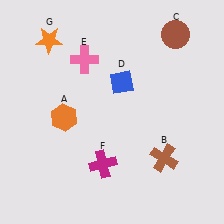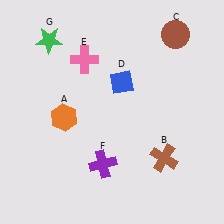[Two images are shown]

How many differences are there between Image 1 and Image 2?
There are 2 differences between the two images.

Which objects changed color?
F changed from magenta to purple. G changed from orange to green.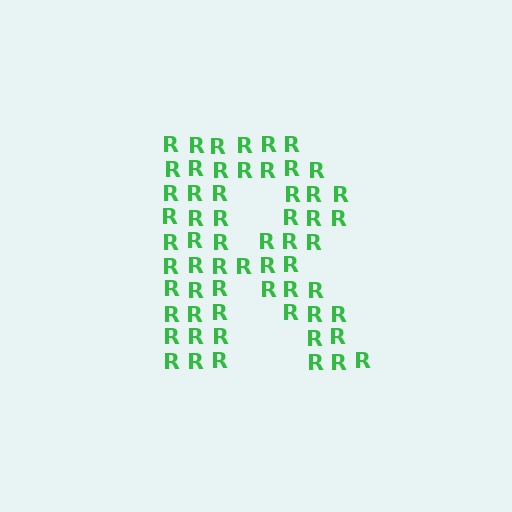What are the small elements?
The small elements are letter R's.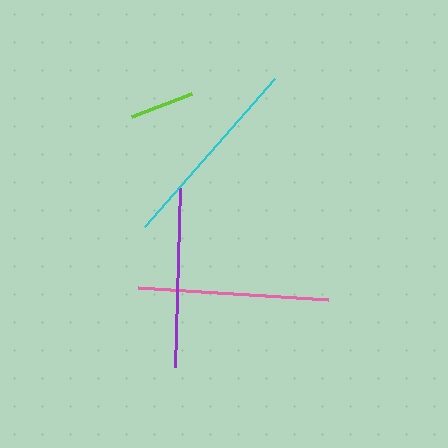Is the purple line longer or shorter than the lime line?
The purple line is longer than the lime line.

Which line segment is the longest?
The cyan line is the longest at approximately 197 pixels.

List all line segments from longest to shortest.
From longest to shortest: cyan, pink, purple, lime.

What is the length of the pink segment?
The pink segment is approximately 190 pixels long.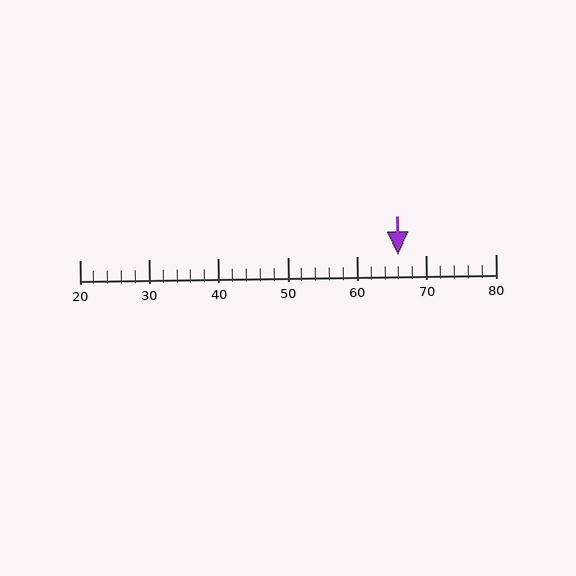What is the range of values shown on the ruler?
The ruler shows values from 20 to 80.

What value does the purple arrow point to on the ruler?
The purple arrow points to approximately 66.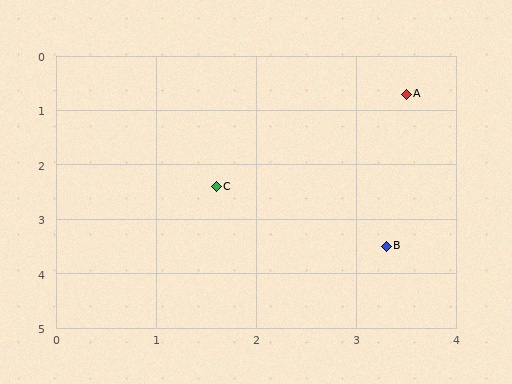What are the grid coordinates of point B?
Point B is at approximately (3.3, 3.5).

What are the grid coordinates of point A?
Point A is at approximately (3.5, 0.7).